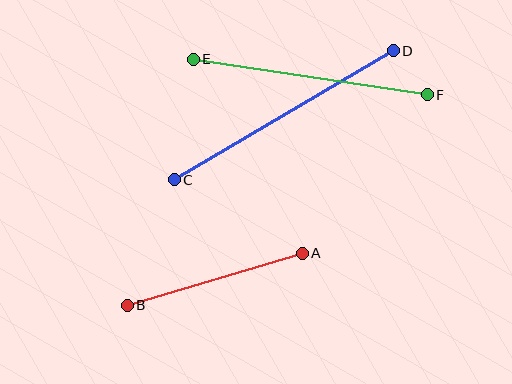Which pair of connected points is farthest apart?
Points C and D are farthest apart.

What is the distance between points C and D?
The distance is approximately 254 pixels.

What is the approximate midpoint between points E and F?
The midpoint is at approximately (310, 77) pixels.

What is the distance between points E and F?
The distance is approximately 236 pixels.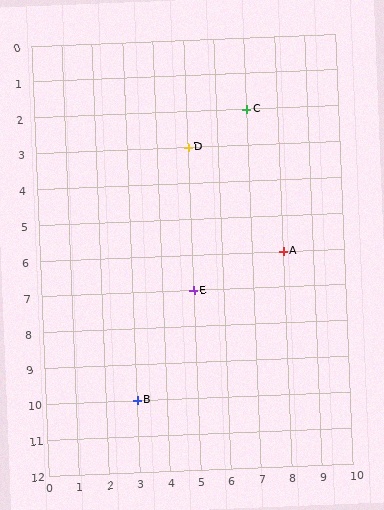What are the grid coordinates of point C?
Point C is at grid coordinates (7, 2).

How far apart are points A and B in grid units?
Points A and B are 5 columns and 4 rows apart (about 6.4 grid units diagonally).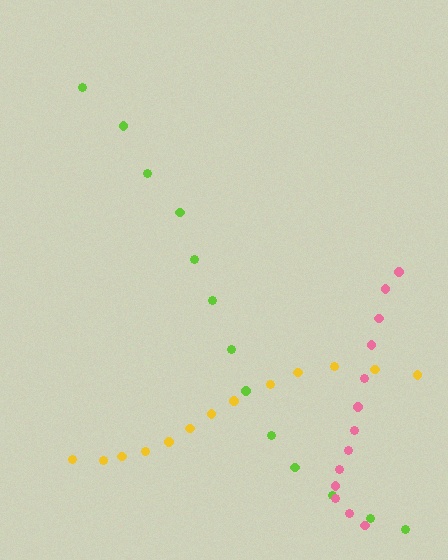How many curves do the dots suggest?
There are 3 distinct paths.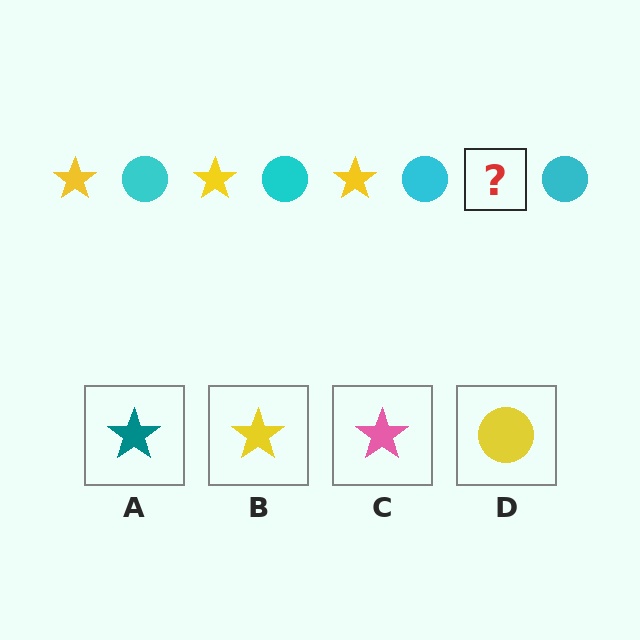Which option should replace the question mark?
Option B.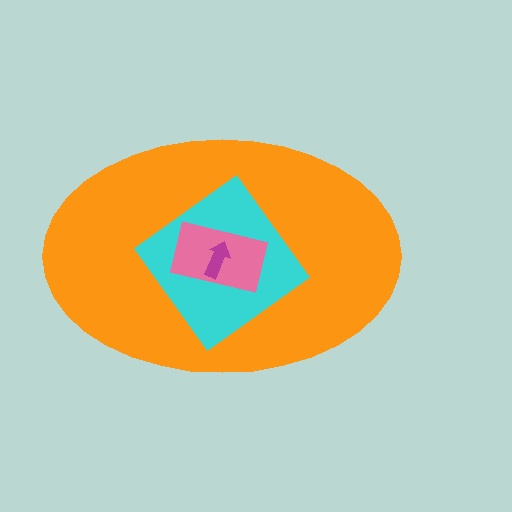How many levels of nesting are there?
4.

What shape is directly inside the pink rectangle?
The magenta arrow.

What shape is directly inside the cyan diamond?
The pink rectangle.